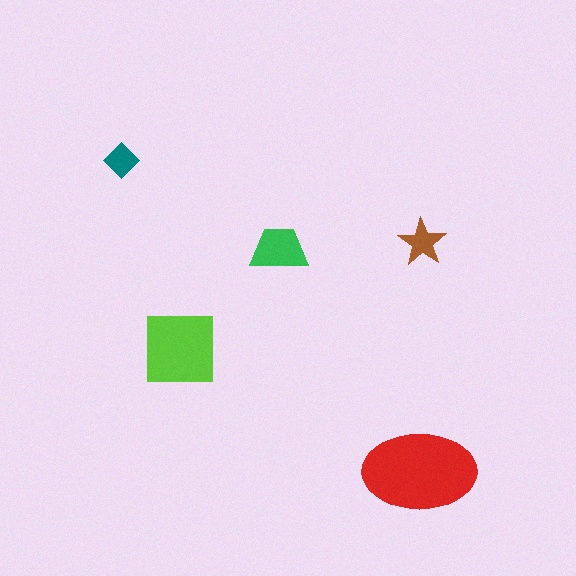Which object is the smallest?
The teal diamond.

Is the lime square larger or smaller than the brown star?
Larger.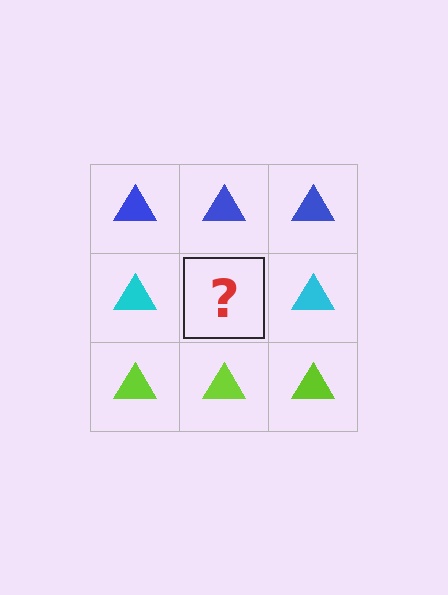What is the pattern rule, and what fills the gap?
The rule is that each row has a consistent color. The gap should be filled with a cyan triangle.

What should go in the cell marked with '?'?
The missing cell should contain a cyan triangle.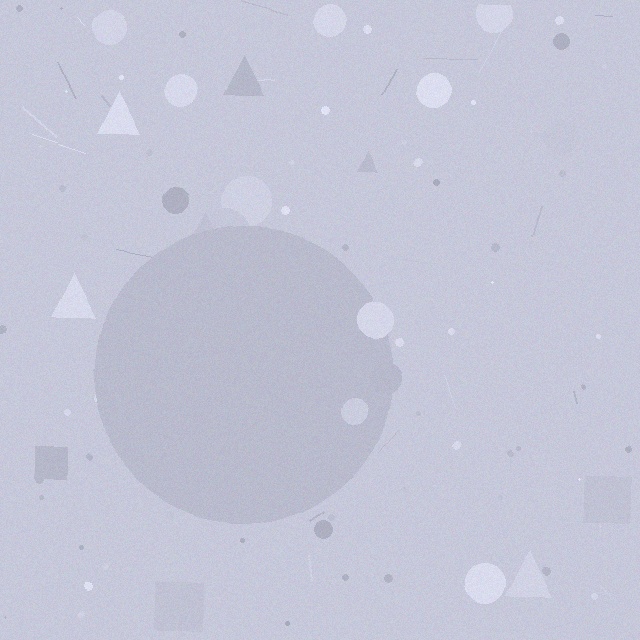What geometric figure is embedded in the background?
A circle is embedded in the background.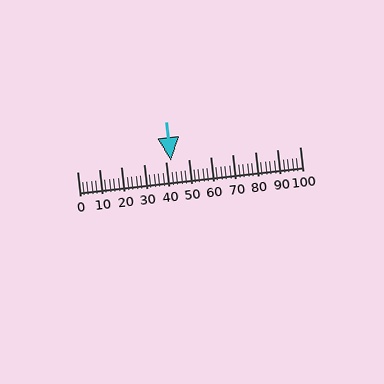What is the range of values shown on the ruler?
The ruler shows values from 0 to 100.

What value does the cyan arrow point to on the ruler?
The cyan arrow points to approximately 42.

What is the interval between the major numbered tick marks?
The major tick marks are spaced 10 units apart.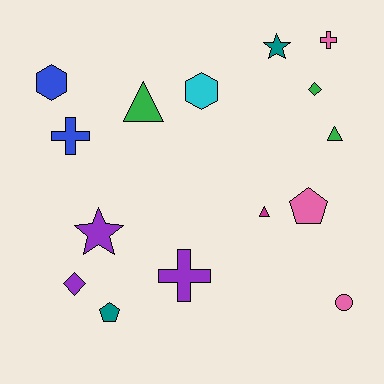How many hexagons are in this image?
There are 2 hexagons.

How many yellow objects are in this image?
There are no yellow objects.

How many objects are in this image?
There are 15 objects.